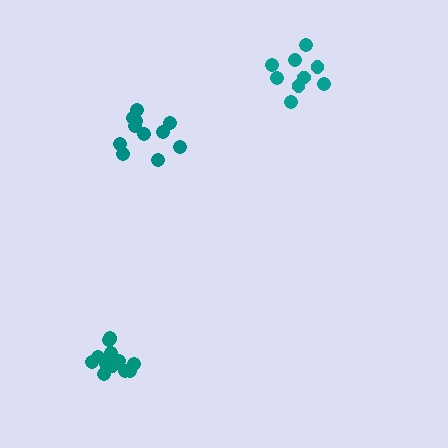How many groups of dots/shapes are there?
There are 3 groups.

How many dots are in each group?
Group 1: 9 dots, Group 2: 13 dots, Group 3: 11 dots (33 total).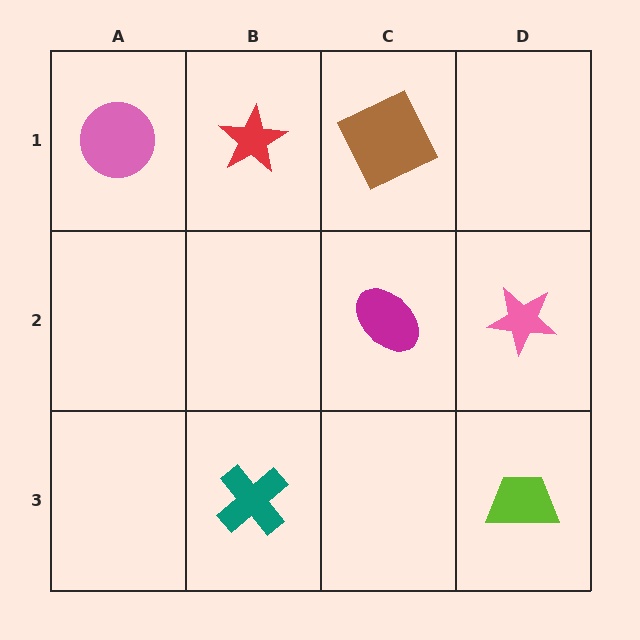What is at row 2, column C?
A magenta ellipse.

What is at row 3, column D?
A lime trapezoid.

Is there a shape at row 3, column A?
No, that cell is empty.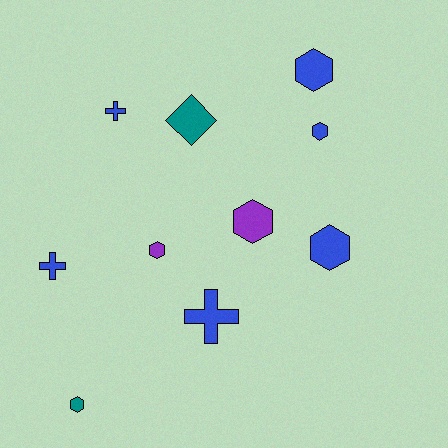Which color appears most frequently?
Blue, with 6 objects.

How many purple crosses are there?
There are no purple crosses.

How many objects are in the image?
There are 10 objects.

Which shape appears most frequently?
Hexagon, with 6 objects.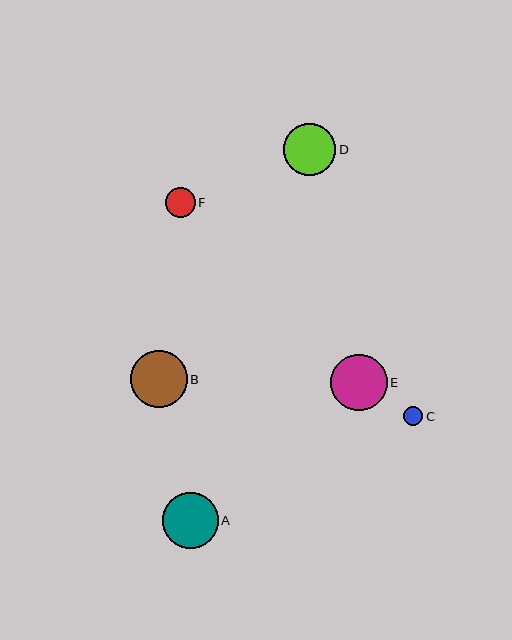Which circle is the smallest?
Circle C is the smallest with a size of approximately 19 pixels.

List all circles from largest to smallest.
From largest to smallest: B, E, A, D, F, C.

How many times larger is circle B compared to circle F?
Circle B is approximately 1.9 times the size of circle F.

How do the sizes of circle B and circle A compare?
Circle B and circle A are approximately the same size.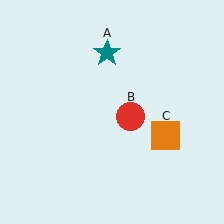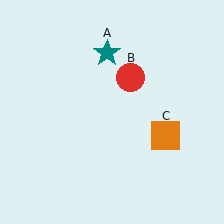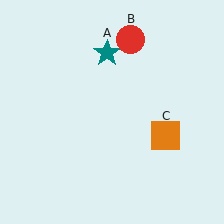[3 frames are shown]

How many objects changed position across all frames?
1 object changed position: red circle (object B).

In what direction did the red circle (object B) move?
The red circle (object B) moved up.